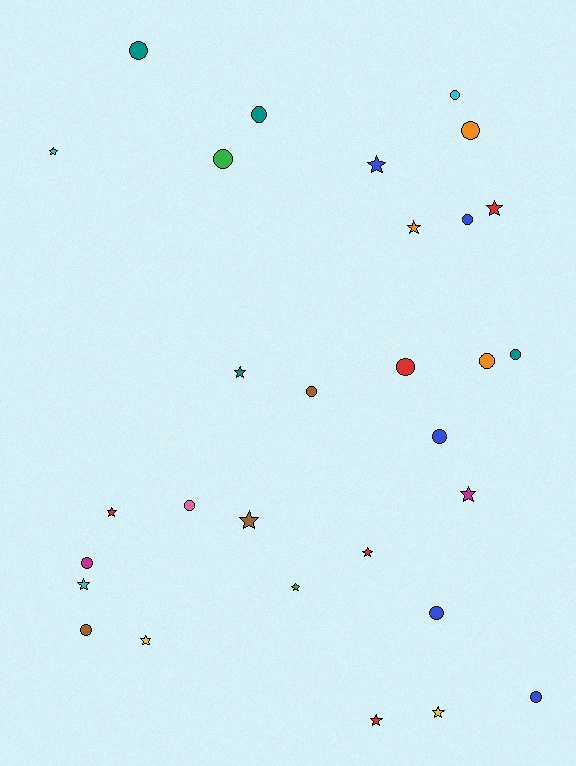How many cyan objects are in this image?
There are 3 cyan objects.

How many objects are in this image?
There are 30 objects.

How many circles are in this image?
There are 16 circles.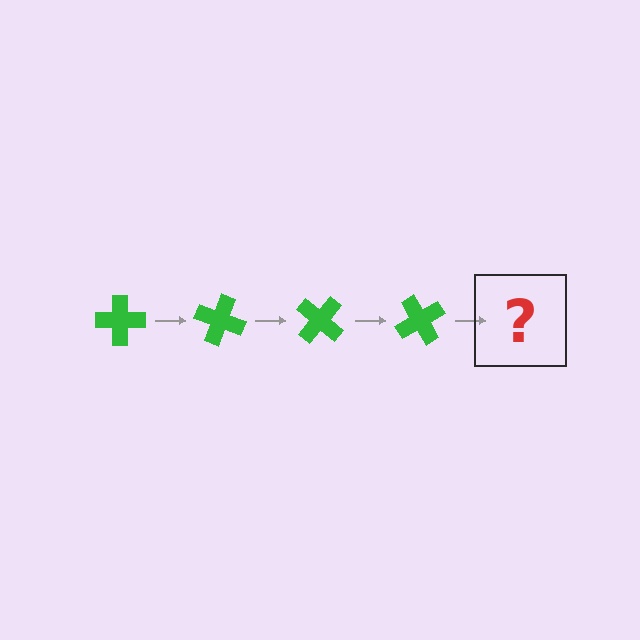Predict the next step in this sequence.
The next step is a green cross rotated 80 degrees.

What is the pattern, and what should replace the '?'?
The pattern is that the cross rotates 20 degrees each step. The '?' should be a green cross rotated 80 degrees.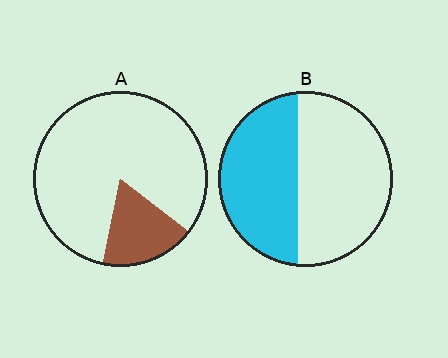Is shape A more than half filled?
No.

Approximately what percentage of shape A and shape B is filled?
A is approximately 20% and B is approximately 45%.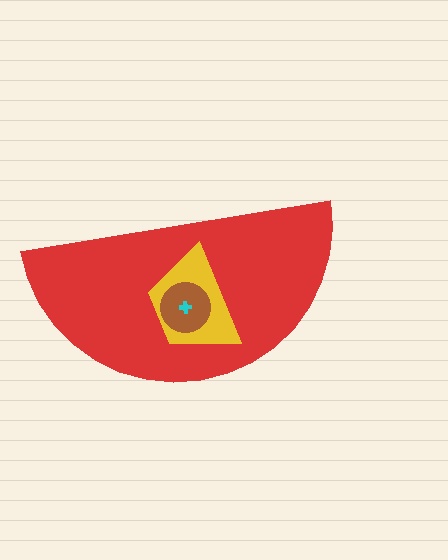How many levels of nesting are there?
4.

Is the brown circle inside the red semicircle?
Yes.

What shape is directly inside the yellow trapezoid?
The brown circle.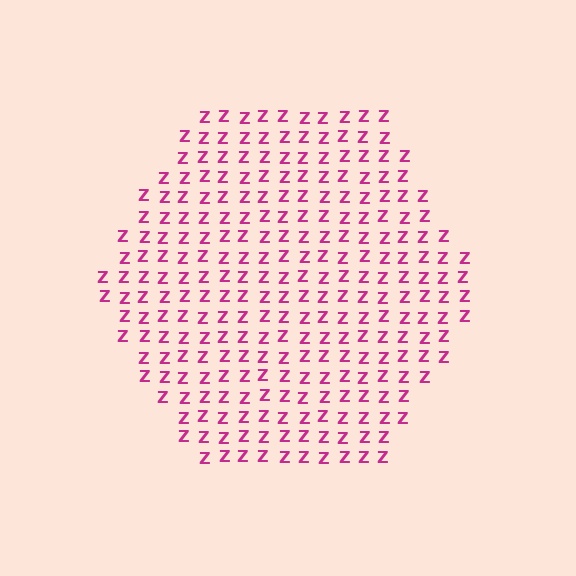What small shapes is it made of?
It is made of small letter Z's.